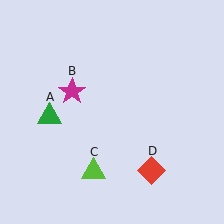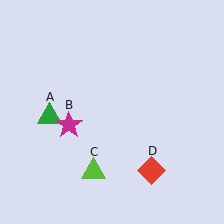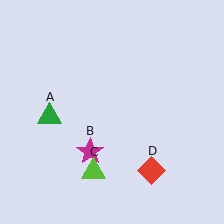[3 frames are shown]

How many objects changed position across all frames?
1 object changed position: magenta star (object B).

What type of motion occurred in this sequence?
The magenta star (object B) rotated counterclockwise around the center of the scene.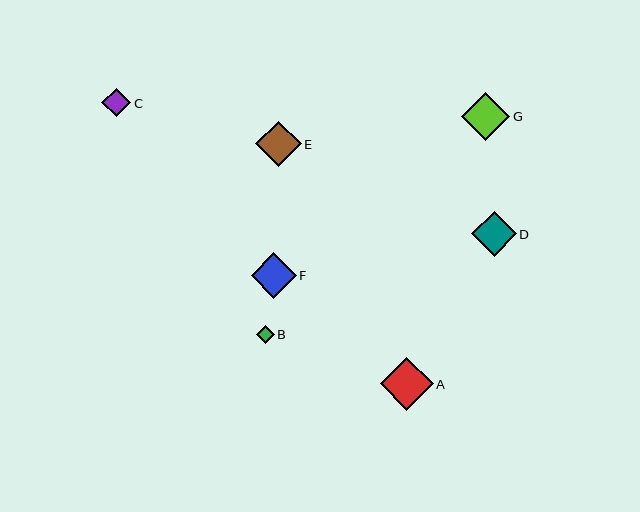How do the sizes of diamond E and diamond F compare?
Diamond E and diamond F are approximately the same size.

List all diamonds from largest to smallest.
From largest to smallest: A, G, E, F, D, C, B.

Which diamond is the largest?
Diamond A is the largest with a size of approximately 53 pixels.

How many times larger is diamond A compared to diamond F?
Diamond A is approximately 1.2 times the size of diamond F.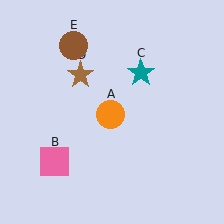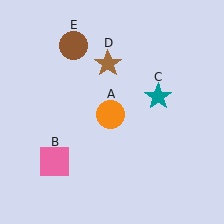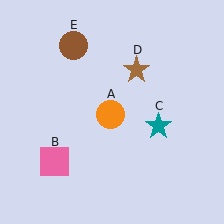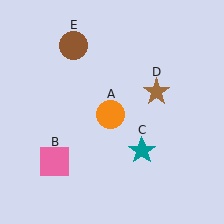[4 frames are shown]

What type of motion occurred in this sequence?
The teal star (object C), brown star (object D) rotated clockwise around the center of the scene.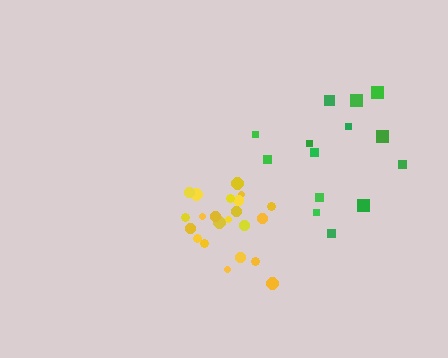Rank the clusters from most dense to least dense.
yellow, green.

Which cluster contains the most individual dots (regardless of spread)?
Yellow (22).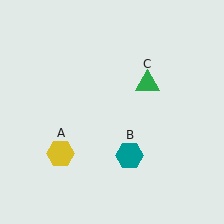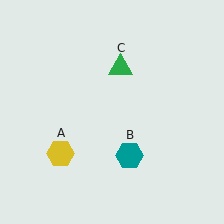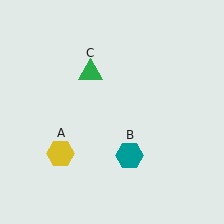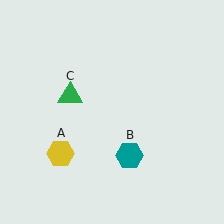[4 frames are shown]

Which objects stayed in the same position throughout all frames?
Yellow hexagon (object A) and teal hexagon (object B) remained stationary.